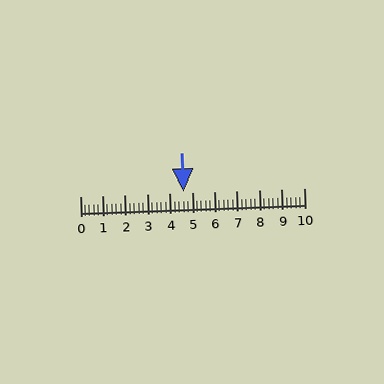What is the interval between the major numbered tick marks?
The major tick marks are spaced 1 units apart.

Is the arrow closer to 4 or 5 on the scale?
The arrow is closer to 5.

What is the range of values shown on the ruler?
The ruler shows values from 0 to 10.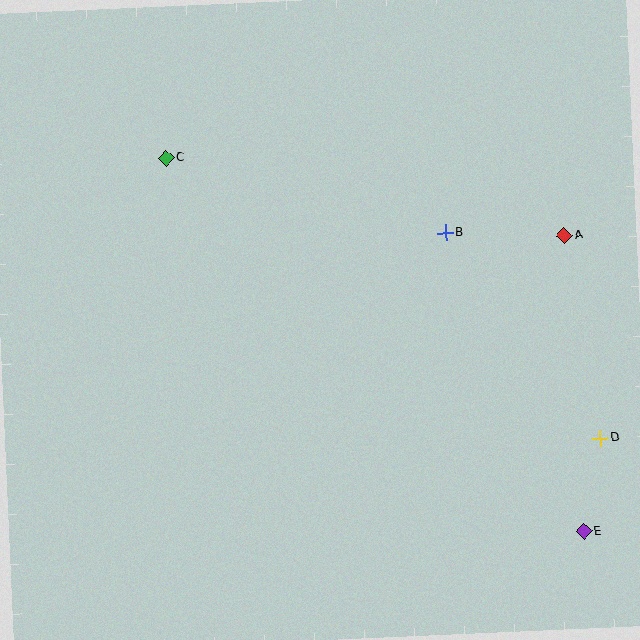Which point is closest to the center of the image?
Point B at (445, 233) is closest to the center.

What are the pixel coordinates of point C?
Point C is at (166, 158).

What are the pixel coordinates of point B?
Point B is at (445, 233).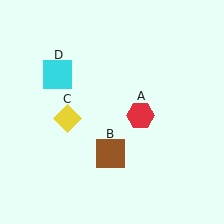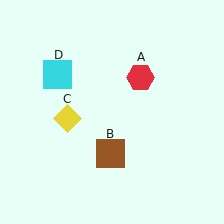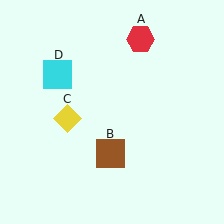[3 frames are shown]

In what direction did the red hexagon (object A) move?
The red hexagon (object A) moved up.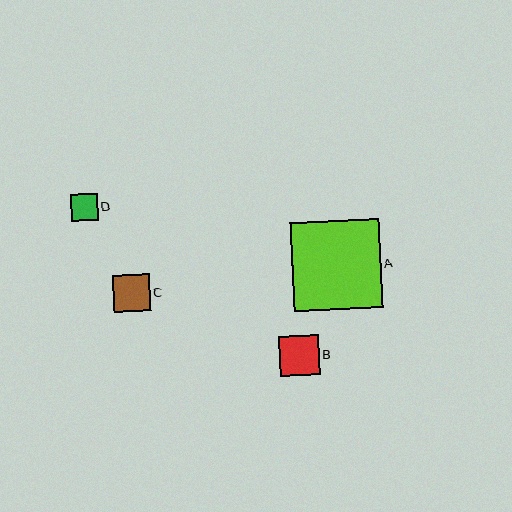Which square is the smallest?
Square D is the smallest with a size of approximately 27 pixels.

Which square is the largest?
Square A is the largest with a size of approximately 88 pixels.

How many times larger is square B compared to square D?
Square B is approximately 1.5 times the size of square D.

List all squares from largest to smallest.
From largest to smallest: A, B, C, D.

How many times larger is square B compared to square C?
Square B is approximately 1.1 times the size of square C.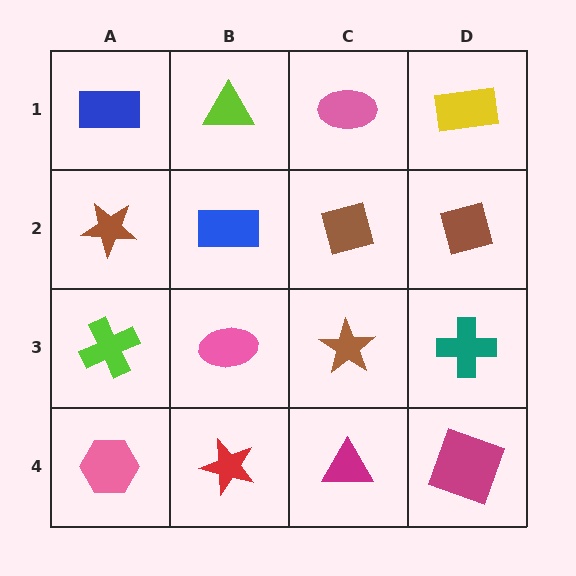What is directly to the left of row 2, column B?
A brown star.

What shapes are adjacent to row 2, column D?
A yellow rectangle (row 1, column D), a teal cross (row 3, column D), a brown square (row 2, column C).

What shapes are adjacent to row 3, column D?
A brown diamond (row 2, column D), a magenta square (row 4, column D), a brown star (row 3, column C).